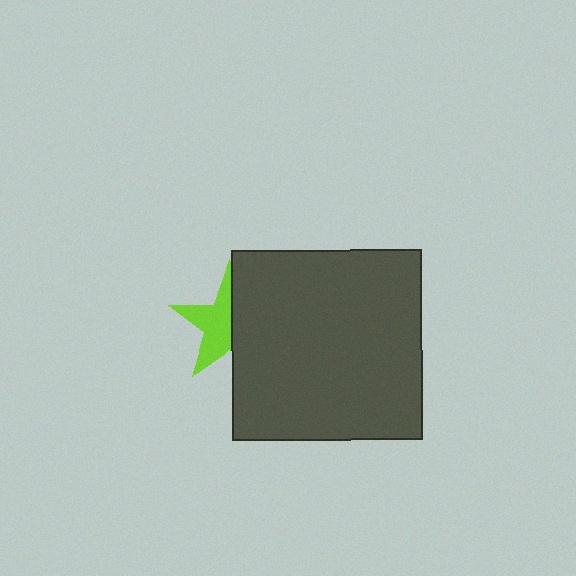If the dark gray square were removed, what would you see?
You would see the complete lime star.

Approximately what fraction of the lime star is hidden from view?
Roughly 46% of the lime star is hidden behind the dark gray square.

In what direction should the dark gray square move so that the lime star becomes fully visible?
The dark gray square should move right. That is the shortest direction to clear the overlap and leave the lime star fully visible.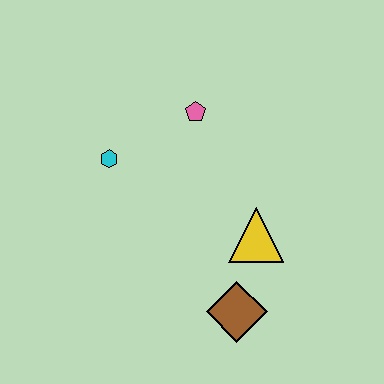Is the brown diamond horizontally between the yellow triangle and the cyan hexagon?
Yes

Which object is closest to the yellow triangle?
The brown diamond is closest to the yellow triangle.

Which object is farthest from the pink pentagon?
The brown diamond is farthest from the pink pentagon.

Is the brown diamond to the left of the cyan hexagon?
No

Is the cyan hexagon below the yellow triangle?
No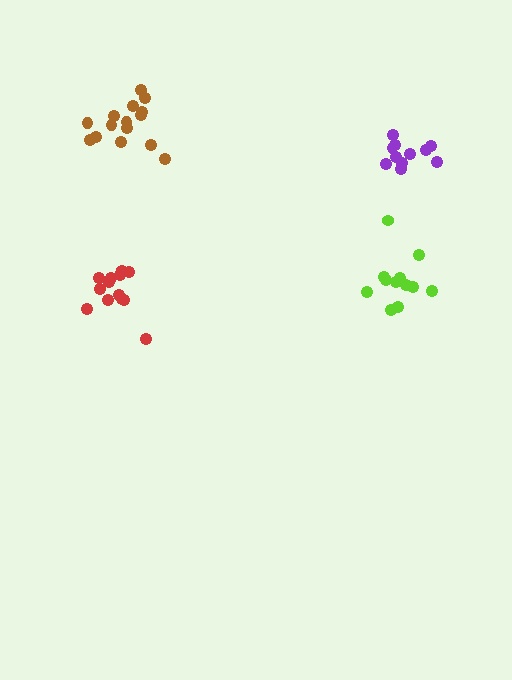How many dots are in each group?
Group 1: 11 dots, Group 2: 13 dots, Group 3: 12 dots, Group 4: 15 dots (51 total).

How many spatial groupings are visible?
There are 4 spatial groupings.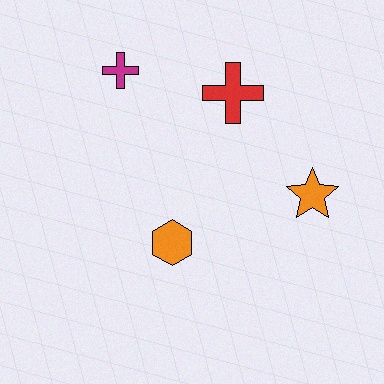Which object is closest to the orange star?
The red cross is closest to the orange star.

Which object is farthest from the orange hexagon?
The magenta cross is farthest from the orange hexagon.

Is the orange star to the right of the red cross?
Yes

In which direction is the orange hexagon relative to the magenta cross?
The orange hexagon is below the magenta cross.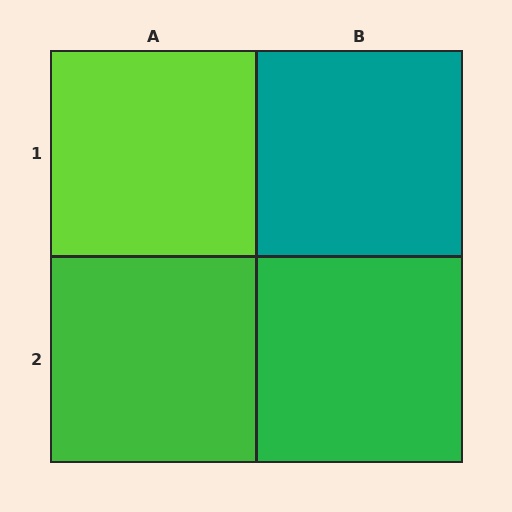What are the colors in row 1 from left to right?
Lime, teal.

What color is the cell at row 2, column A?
Green.